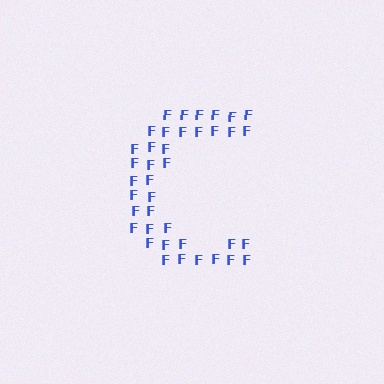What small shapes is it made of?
It is made of small letter F's.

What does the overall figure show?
The overall figure shows the letter C.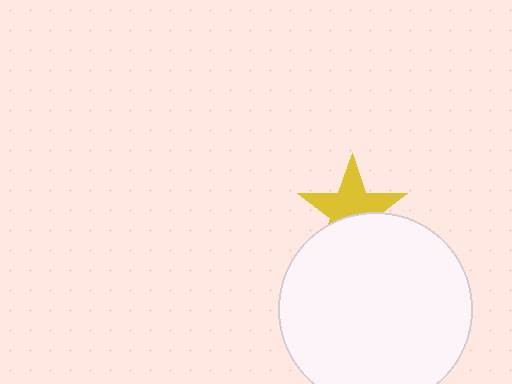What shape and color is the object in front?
The object in front is a white circle.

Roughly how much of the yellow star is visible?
About half of it is visible (roughly 60%).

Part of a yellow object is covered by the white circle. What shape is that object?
It is a star.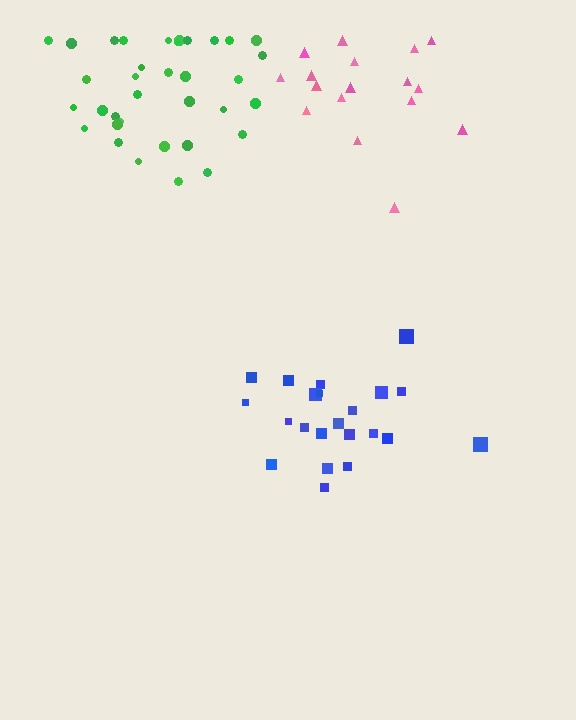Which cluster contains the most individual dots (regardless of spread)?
Green (35).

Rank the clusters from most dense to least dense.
green, blue, pink.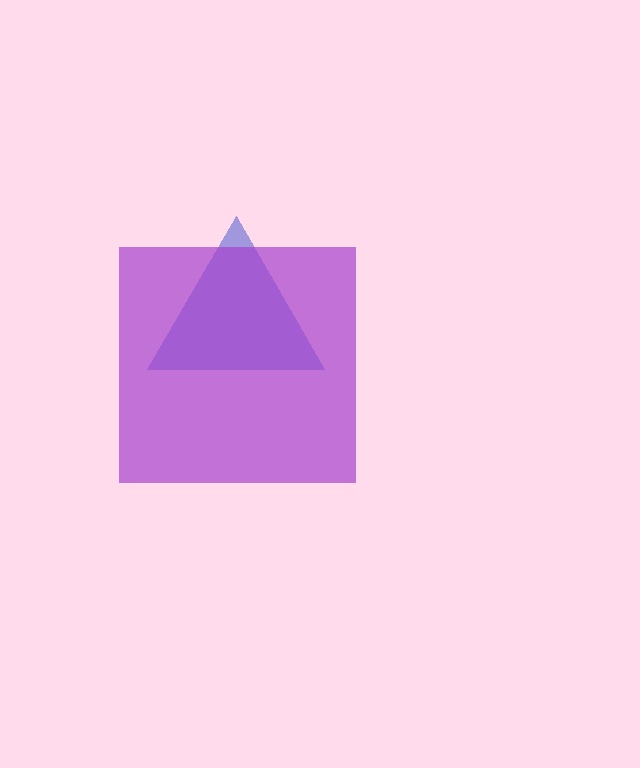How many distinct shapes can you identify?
There are 2 distinct shapes: a blue triangle, a purple square.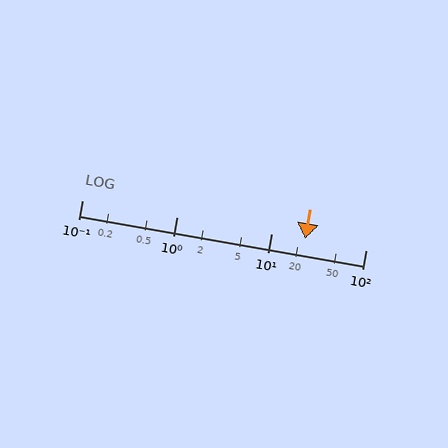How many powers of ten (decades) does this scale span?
The scale spans 3 decades, from 0.1 to 100.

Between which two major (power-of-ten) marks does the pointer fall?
The pointer is between 10 and 100.